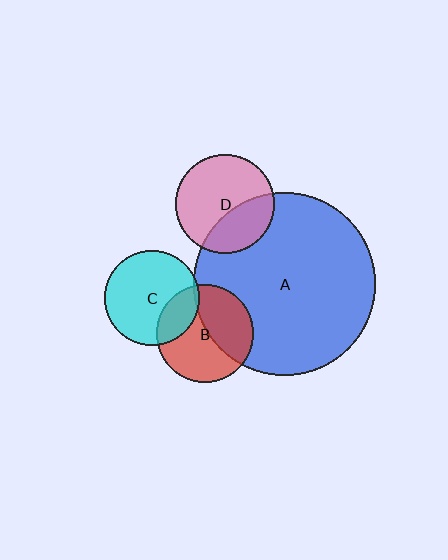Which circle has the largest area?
Circle A (blue).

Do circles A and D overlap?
Yes.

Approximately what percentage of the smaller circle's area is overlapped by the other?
Approximately 35%.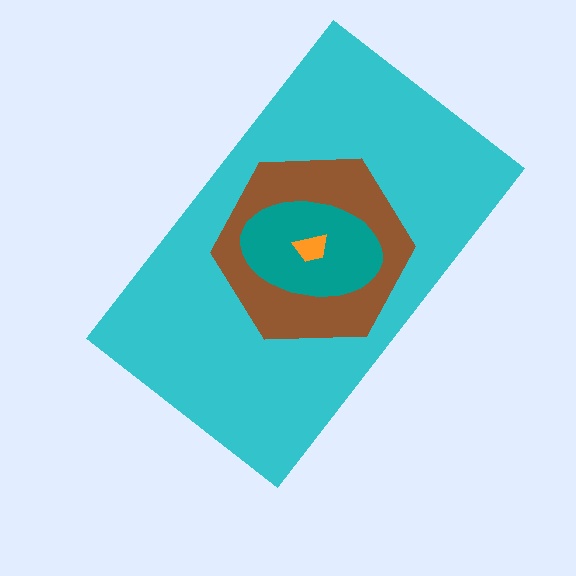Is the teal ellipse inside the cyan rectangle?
Yes.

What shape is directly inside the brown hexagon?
The teal ellipse.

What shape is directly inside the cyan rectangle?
The brown hexagon.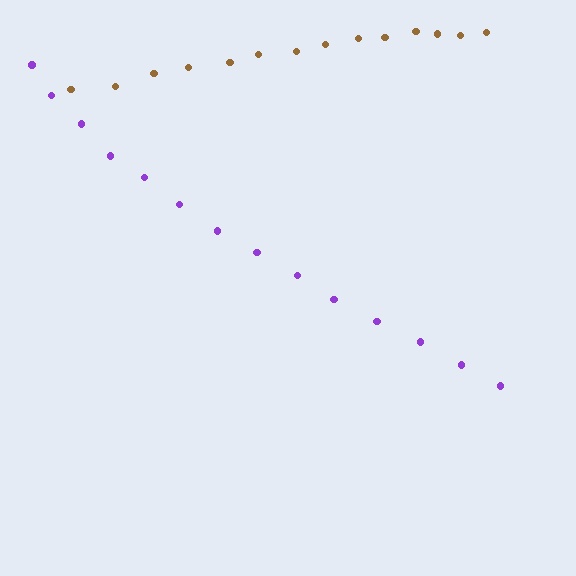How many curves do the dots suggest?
There are 2 distinct paths.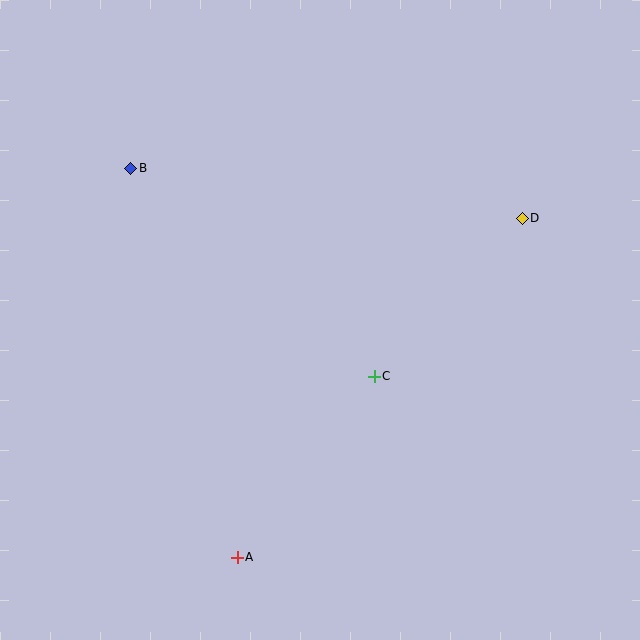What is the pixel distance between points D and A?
The distance between D and A is 443 pixels.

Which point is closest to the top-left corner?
Point B is closest to the top-left corner.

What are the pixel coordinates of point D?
Point D is at (522, 218).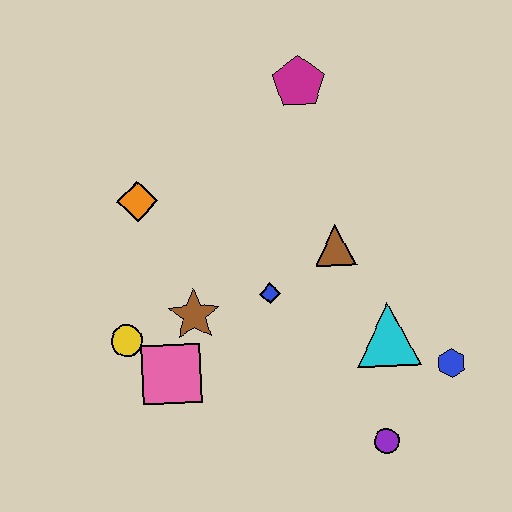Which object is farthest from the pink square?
The magenta pentagon is farthest from the pink square.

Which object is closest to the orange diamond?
The brown star is closest to the orange diamond.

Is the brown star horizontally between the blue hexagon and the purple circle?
No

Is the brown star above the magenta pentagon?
No